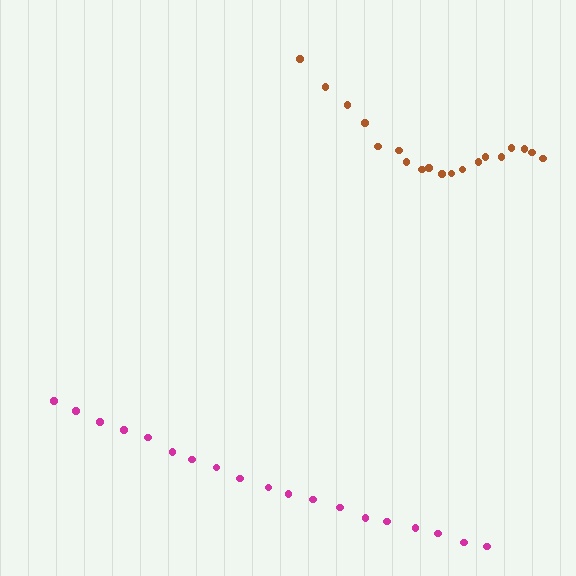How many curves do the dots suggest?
There are 2 distinct paths.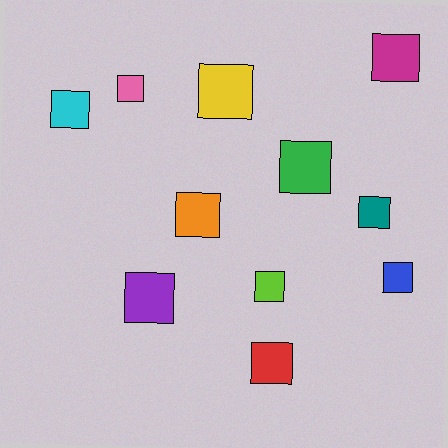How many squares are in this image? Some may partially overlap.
There are 11 squares.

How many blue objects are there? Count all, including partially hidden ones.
There is 1 blue object.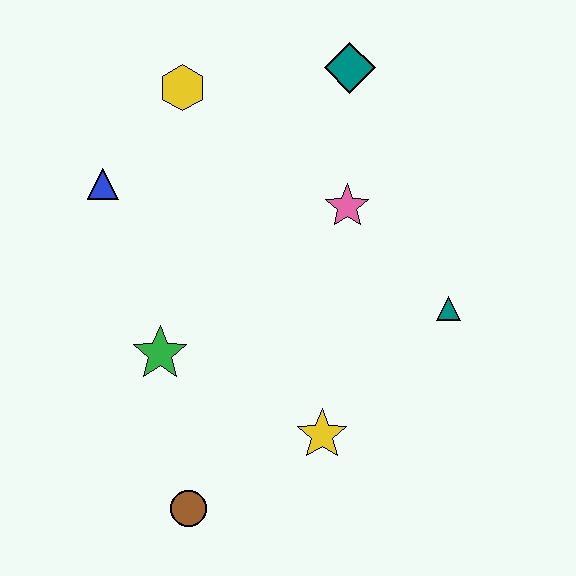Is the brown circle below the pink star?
Yes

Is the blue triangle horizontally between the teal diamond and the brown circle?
No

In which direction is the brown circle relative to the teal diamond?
The brown circle is below the teal diamond.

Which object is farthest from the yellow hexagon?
The brown circle is farthest from the yellow hexagon.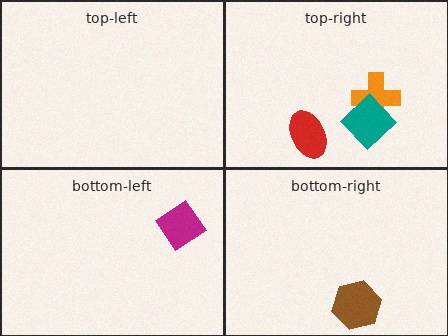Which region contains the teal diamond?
The top-right region.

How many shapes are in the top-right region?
3.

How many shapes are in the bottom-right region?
1.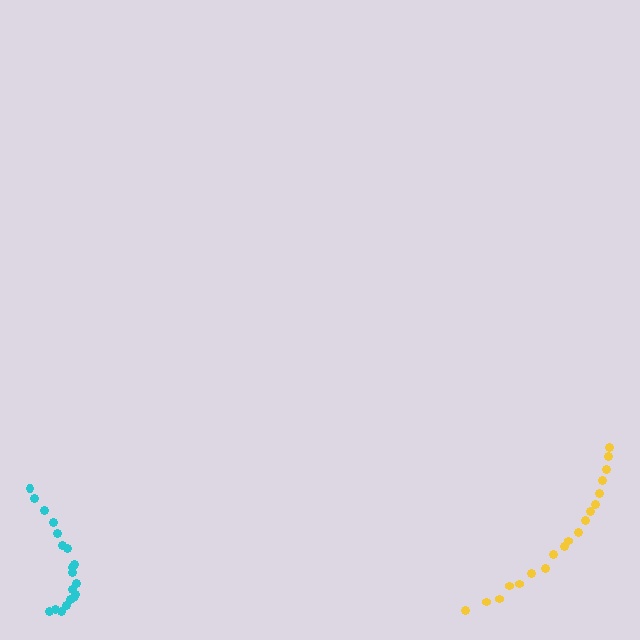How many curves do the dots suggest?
There are 2 distinct paths.